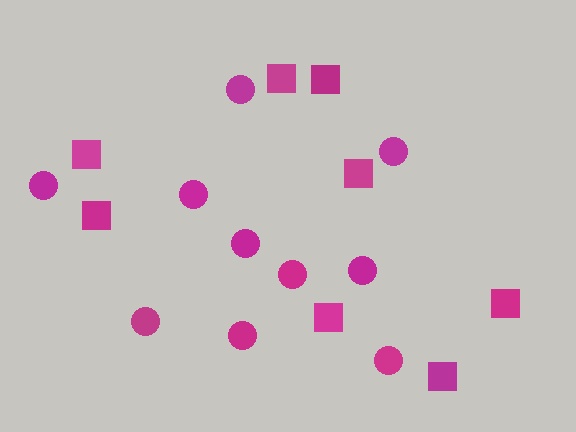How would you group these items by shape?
There are 2 groups: one group of squares (8) and one group of circles (10).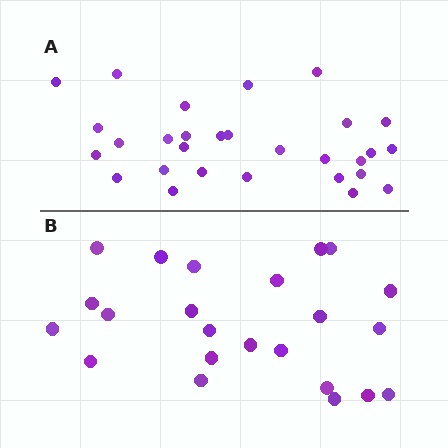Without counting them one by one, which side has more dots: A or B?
Region A (the top region) has more dots.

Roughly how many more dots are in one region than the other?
Region A has about 6 more dots than region B.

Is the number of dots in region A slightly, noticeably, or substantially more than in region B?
Region A has noticeably more, but not dramatically so. The ratio is roughly 1.3 to 1.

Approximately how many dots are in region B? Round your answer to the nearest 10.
About 20 dots. (The exact count is 23, which rounds to 20.)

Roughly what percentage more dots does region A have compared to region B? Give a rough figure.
About 25% more.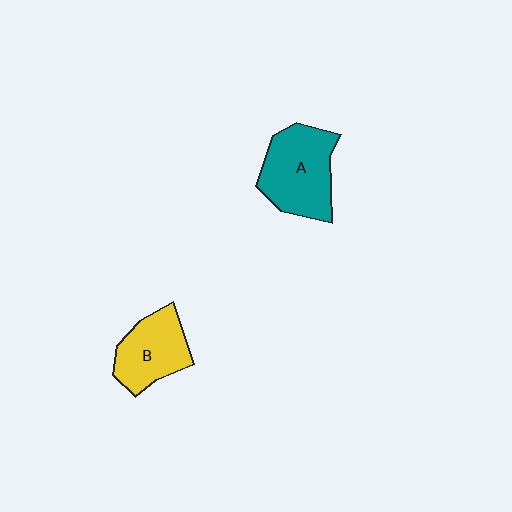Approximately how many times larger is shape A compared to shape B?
Approximately 1.3 times.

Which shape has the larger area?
Shape A (teal).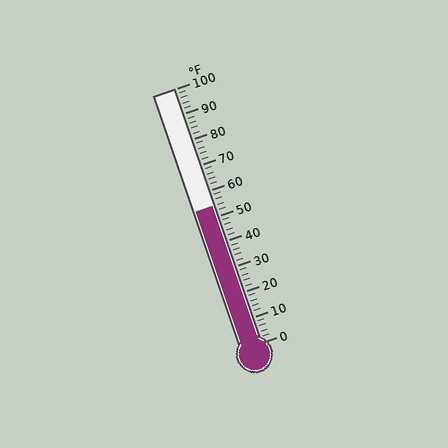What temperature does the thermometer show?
The thermometer shows approximately 54°F.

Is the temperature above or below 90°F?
The temperature is below 90°F.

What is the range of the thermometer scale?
The thermometer scale ranges from 0°F to 100°F.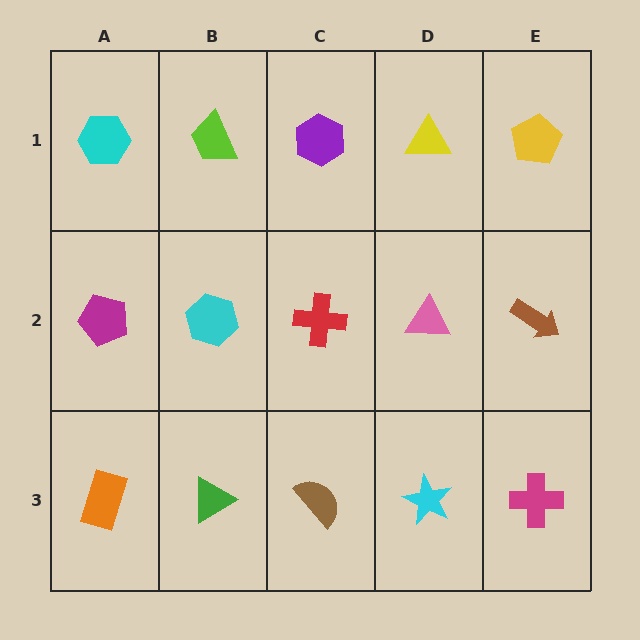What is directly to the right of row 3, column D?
A magenta cross.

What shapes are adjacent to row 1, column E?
A brown arrow (row 2, column E), a yellow triangle (row 1, column D).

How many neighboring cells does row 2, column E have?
3.